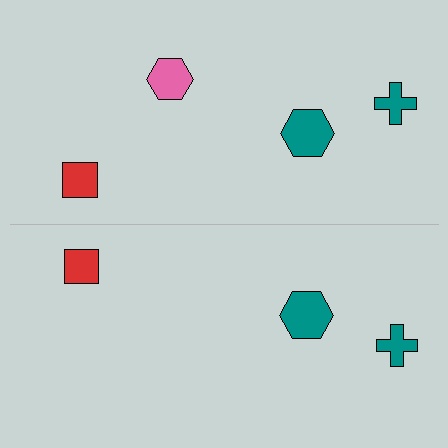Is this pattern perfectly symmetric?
No, the pattern is not perfectly symmetric. A pink hexagon is missing from the bottom side.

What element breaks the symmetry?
A pink hexagon is missing from the bottom side.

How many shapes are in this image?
There are 7 shapes in this image.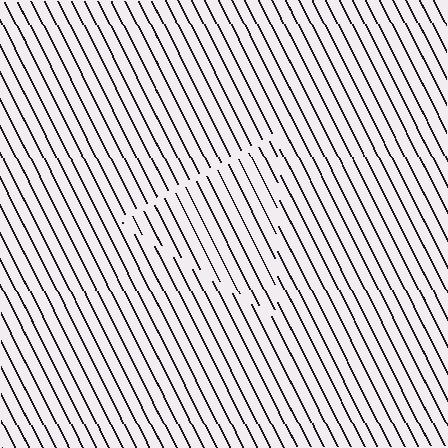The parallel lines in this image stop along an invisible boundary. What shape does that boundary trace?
An illusory triangle. The interior of the shape contains the same grating, shifted by half a period — the contour is defined by the phase discontinuity where line-ends from the inner and outer gratings abut.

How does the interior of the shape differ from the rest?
The interior of the shape contains the same grating, shifted by half a period — the contour is defined by the phase discontinuity where line-ends from the inner and outer gratings abut.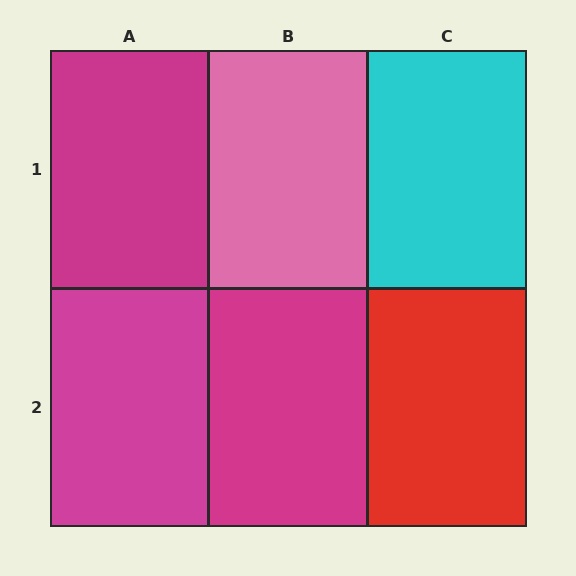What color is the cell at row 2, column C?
Red.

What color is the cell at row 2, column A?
Magenta.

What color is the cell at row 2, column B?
Magenta.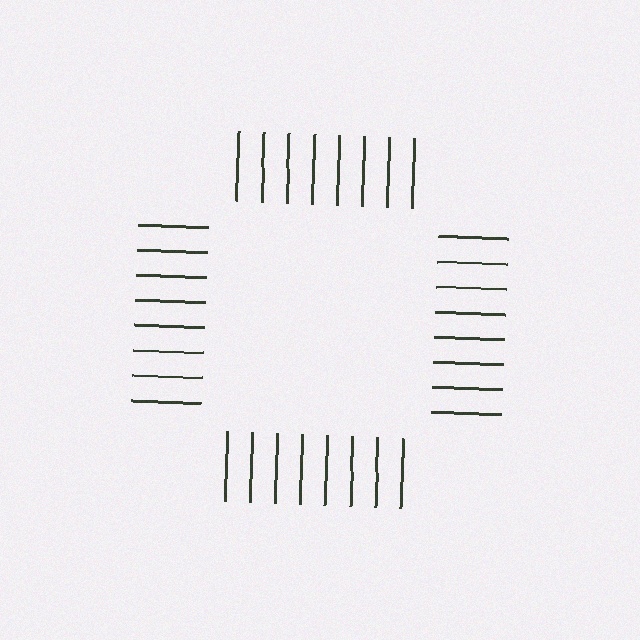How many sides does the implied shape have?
4 sides — the line-ends trace a square.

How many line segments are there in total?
32 — 8 along each of the 4 edges.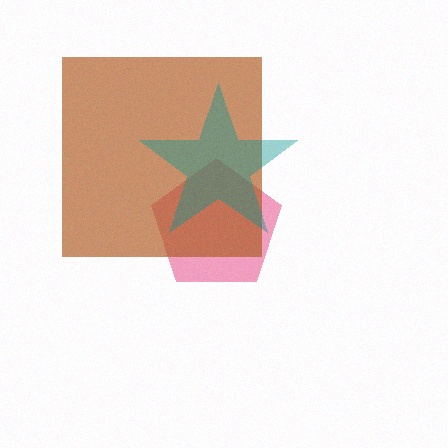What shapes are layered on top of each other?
The layered shapes are: a pink pentagon, a brown square, a teal star.